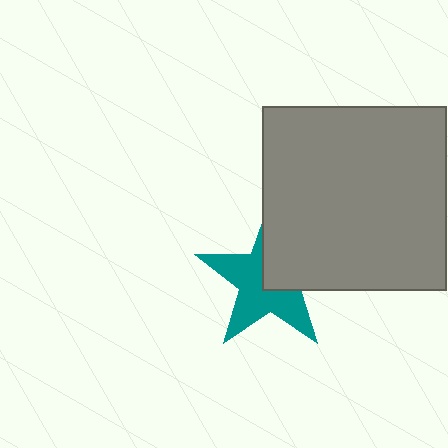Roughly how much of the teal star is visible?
About half of it is visible (roughly 58%).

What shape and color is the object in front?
The object in front is a gray square.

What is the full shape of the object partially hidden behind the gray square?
The partially hidden object is a teal star.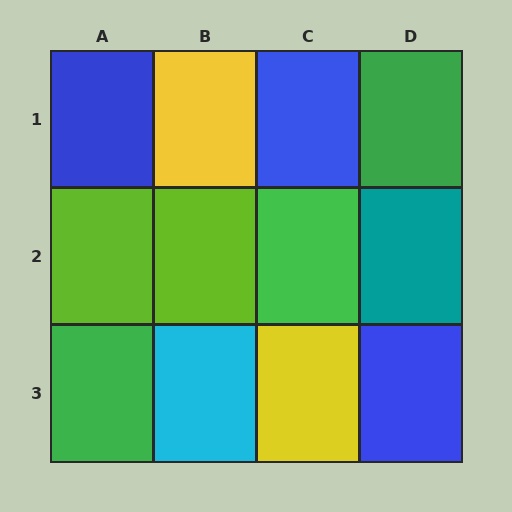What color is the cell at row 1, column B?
Yellow.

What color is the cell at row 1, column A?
Blue.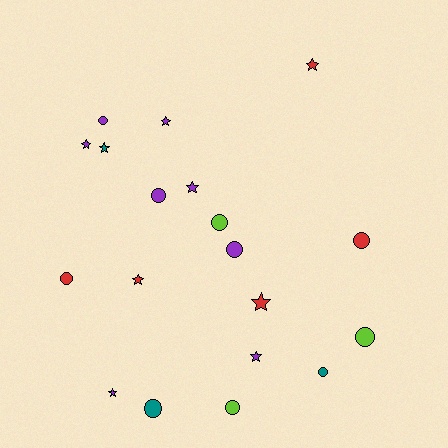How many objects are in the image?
There are 19 objects.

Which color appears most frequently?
Purple, with 8 objects.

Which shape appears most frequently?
Circle, with 10 objects.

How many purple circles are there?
There are 3 purple circles.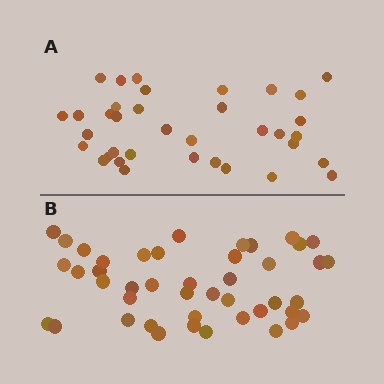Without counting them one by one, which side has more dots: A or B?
Region B (the bottom region) has more dots.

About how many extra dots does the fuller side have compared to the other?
Region B has roughly 8 or so more dots than region A.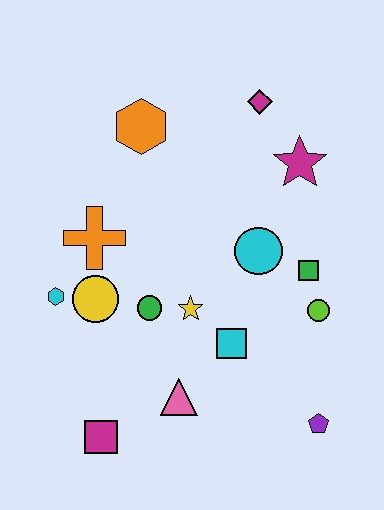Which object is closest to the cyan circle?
The green square is closest to the cyan circle.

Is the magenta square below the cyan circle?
Yes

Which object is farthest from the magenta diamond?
The magenta square is farthest from the magenta diamond.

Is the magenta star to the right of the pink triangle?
Yes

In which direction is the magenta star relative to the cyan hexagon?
The magenta star is to the right of the cyan hexagon.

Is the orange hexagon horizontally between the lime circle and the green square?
No